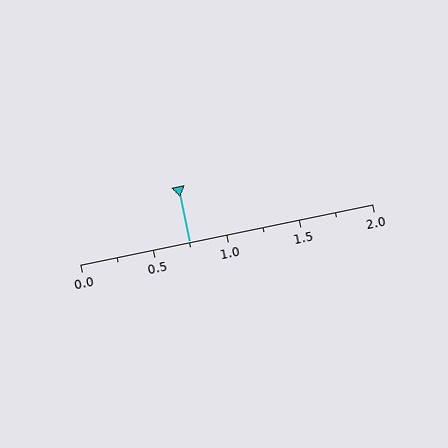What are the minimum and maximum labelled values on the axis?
The axis runs from 0.0 to 2.0.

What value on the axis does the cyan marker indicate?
The marker indicates approximately 0.75.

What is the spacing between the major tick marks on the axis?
The major ticks are spaced 0.5 apart.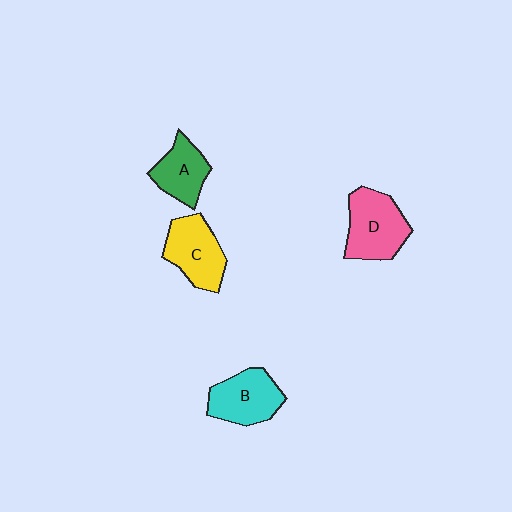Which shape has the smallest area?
Shape A (green).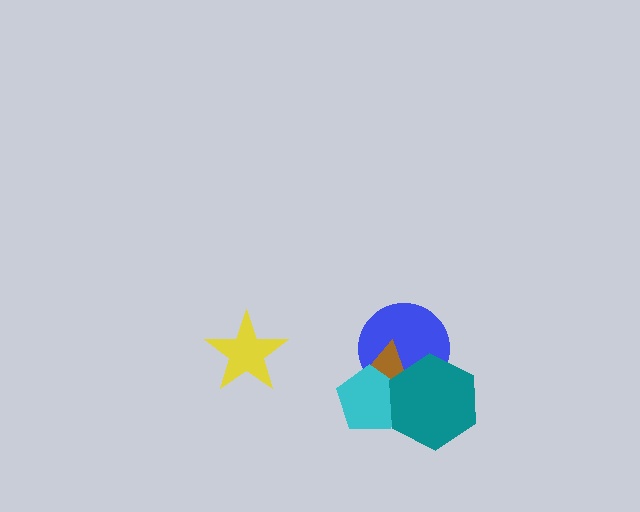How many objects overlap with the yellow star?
0 objects overlap with the yellow star.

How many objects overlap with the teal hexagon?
3 objects overlap with the teal hexagon.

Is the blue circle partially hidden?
Yes, it is partially covered by another shape.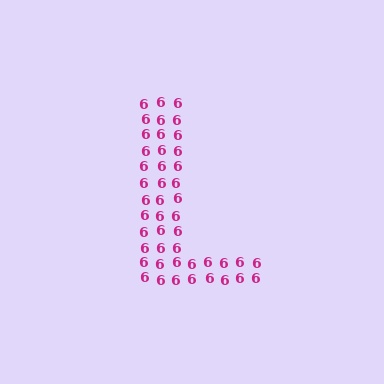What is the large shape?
The large shape is the letter L.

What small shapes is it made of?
It is made of small digit 6's.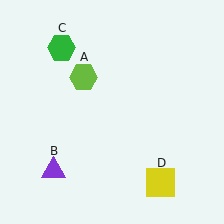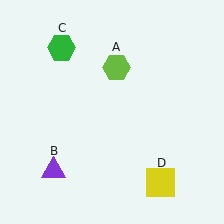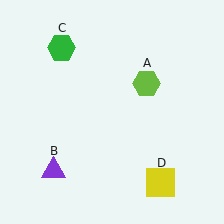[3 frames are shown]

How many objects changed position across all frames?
1 object changed position: lime hexagon (object A).